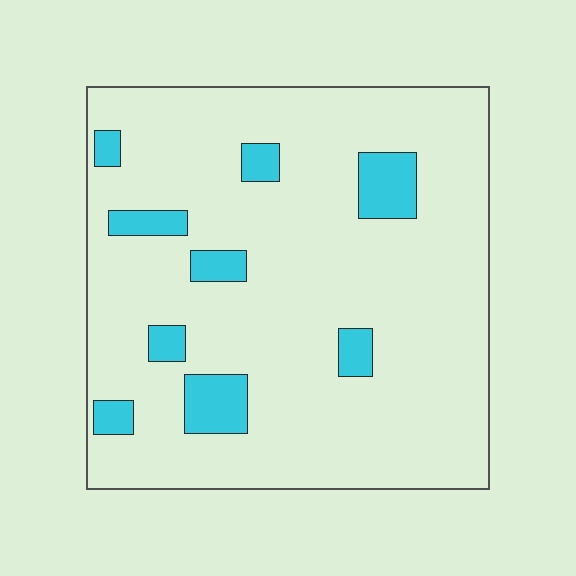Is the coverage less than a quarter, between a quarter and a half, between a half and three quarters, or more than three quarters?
Less than a quarter.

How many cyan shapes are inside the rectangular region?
9.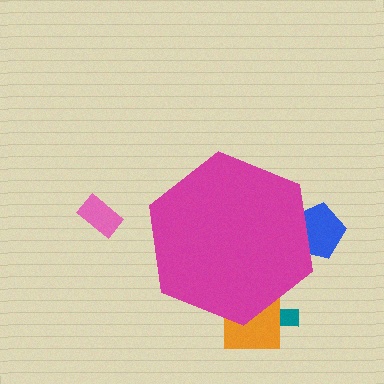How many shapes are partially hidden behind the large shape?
3 shapes are partially hidden.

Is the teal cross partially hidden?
Yes, the teal cross is partially hidden behind the magenta hexagon.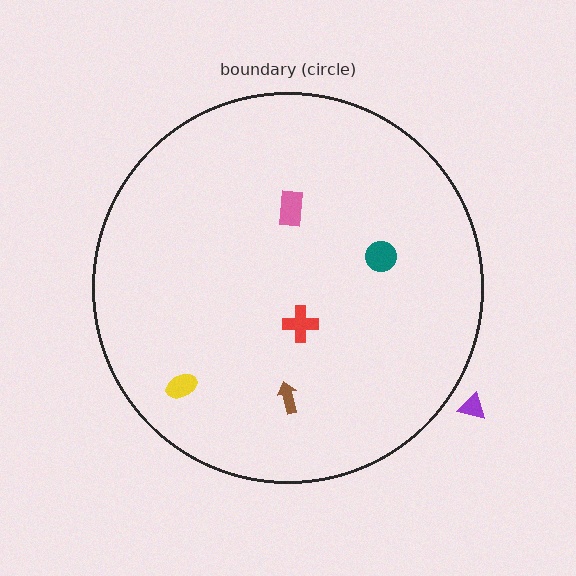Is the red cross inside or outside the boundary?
Inside.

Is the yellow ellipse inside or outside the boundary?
Inside.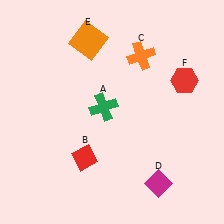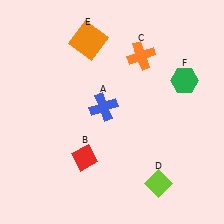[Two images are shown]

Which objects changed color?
A changed from green to blue. D changed from magenta to lime. F changed from red to green.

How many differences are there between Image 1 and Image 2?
There are 3 differences between the two images.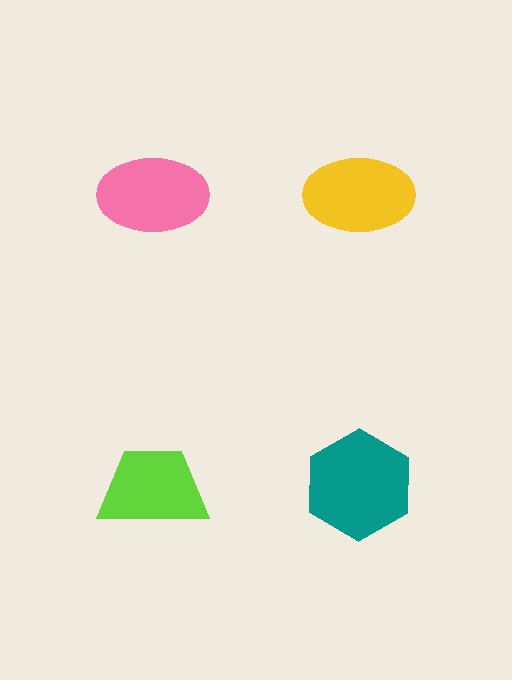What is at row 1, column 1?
A pink ellipse.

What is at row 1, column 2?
A yellow ellipse.